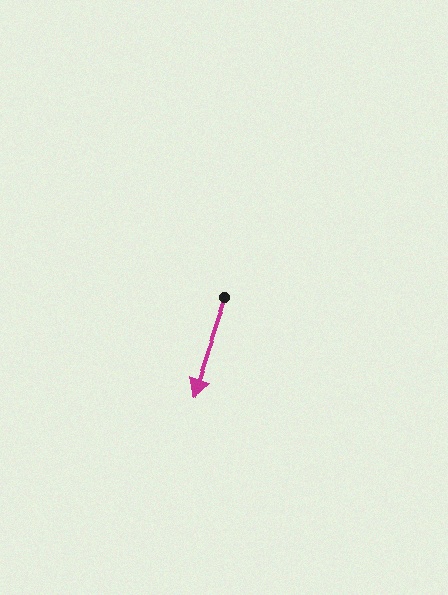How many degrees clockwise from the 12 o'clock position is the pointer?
Approximately 198 degrees.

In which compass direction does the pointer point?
South.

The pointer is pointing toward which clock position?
Roughly 7 o'clock.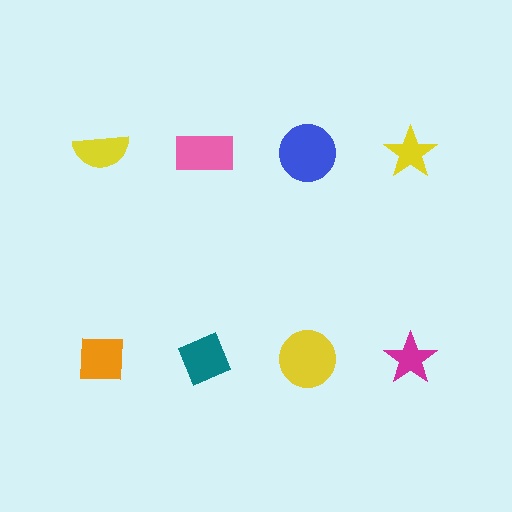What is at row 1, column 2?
A pink rectangle.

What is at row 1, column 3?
A blue circle.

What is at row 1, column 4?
A yellow star.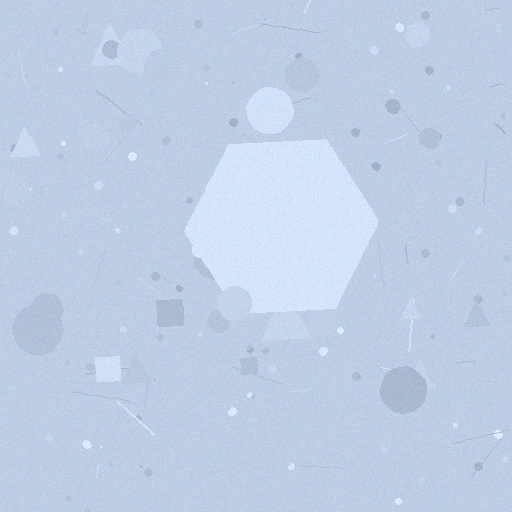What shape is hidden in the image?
A hexagon is hidden in the image.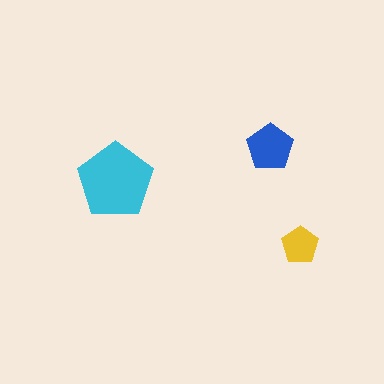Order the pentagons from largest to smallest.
the cyan one, the blue one, the yellow one.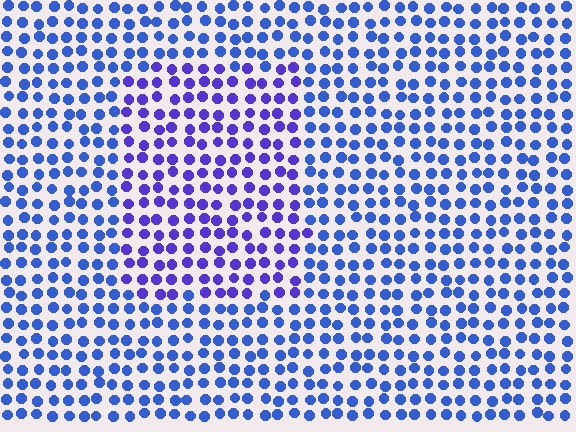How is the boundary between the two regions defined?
The boundary is defined purely by a slight shift in hue (about 29 degrees). Spacing, size, and orientation are identical on both sides.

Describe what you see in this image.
The image is filled with small blue elements in a uniform arrangement. A rectangle-shaped region is visible where the elements are tinted to a slightly different hue, forming a subtle color boundary.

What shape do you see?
I see a rectangle.